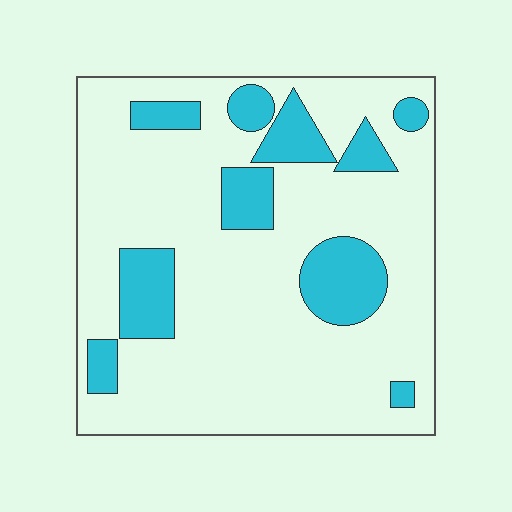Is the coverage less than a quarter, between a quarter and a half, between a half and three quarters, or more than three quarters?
Less than a quarter.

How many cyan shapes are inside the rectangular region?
10.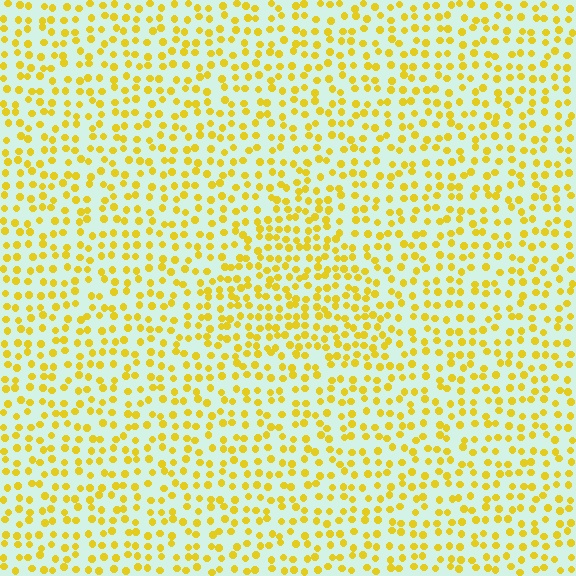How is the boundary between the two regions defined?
The boundary is defined by a change in element density (approximately 1.5x ratio). All elements are the same color, size, and shape.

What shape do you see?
I see a triangle.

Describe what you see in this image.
The image contains small yellow elements arranged at two different densities. A triangle-shaped region is visible where the elements are more densely packed than the surrounding area.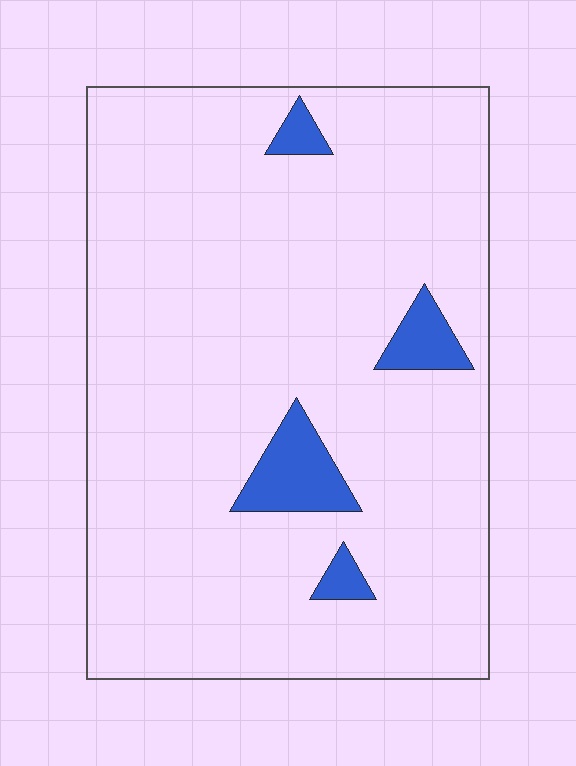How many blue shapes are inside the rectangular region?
4.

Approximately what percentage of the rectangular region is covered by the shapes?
Approximately 5%.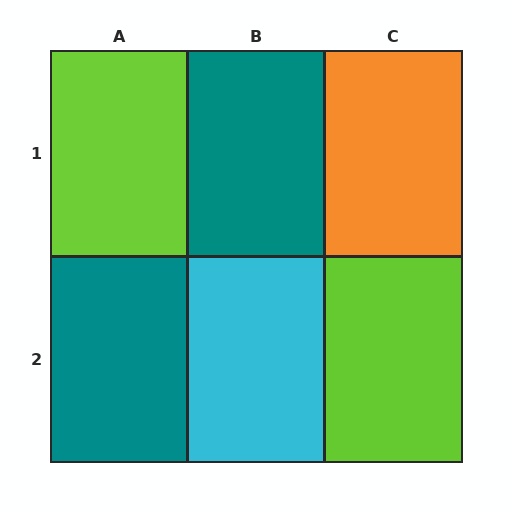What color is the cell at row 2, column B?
Cyan.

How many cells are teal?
2 cells are teal.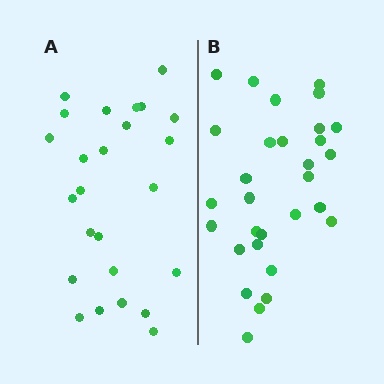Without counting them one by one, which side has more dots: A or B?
Region B (the right region) has more dots.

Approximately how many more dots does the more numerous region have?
Region B has about 5 more dots than region A.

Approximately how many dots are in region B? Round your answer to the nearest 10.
About 30 dots.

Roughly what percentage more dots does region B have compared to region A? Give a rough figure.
About 20% more.